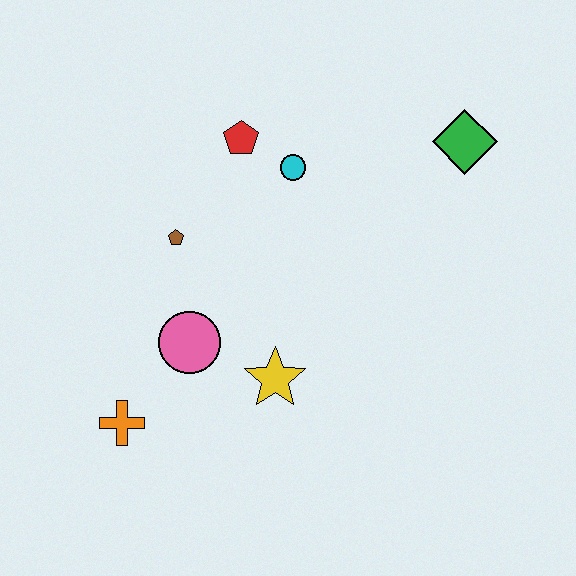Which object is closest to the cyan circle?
The red pentagon is closest to the cyan circle.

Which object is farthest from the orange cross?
The green diamond is farthest from the orange cross.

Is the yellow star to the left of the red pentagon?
No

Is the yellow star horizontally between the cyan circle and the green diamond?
No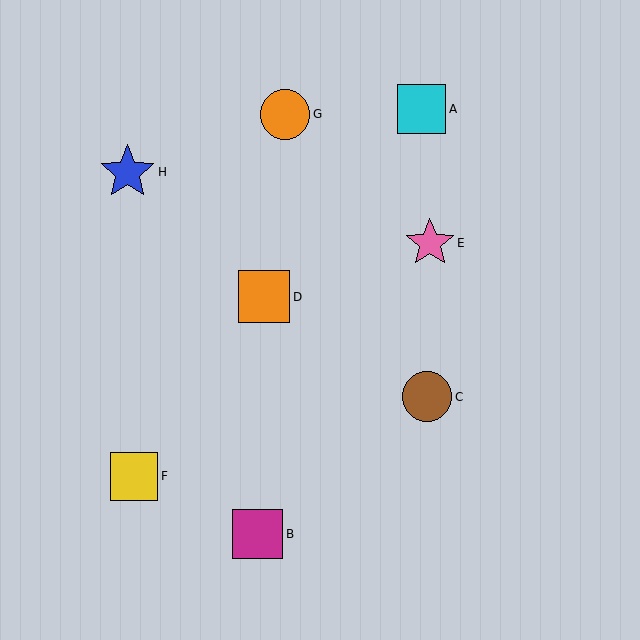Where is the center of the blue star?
The center of the blue star is at (127, 172).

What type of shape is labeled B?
Shape B is a magenta square.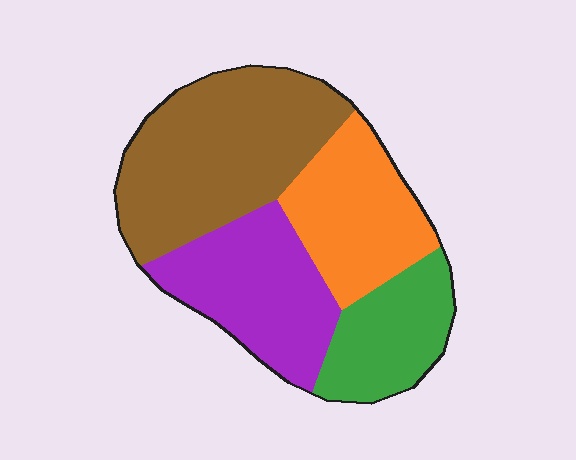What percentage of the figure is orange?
Orange covers 22% of the figure.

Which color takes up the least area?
Green, at roughly 15%.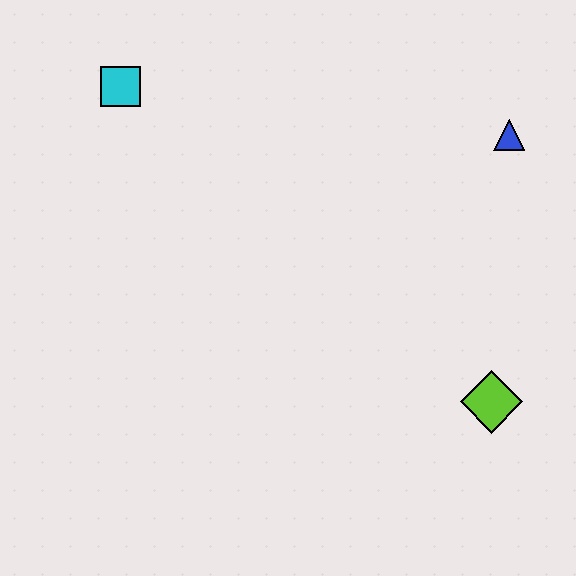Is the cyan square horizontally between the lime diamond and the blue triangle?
No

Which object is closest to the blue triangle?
The lime diamond is closest to the blue triangle.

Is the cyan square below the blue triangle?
No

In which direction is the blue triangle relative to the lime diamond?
The blue triangle is above the lime diamond.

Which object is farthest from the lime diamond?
The cyan square is farthest from the lime diamond.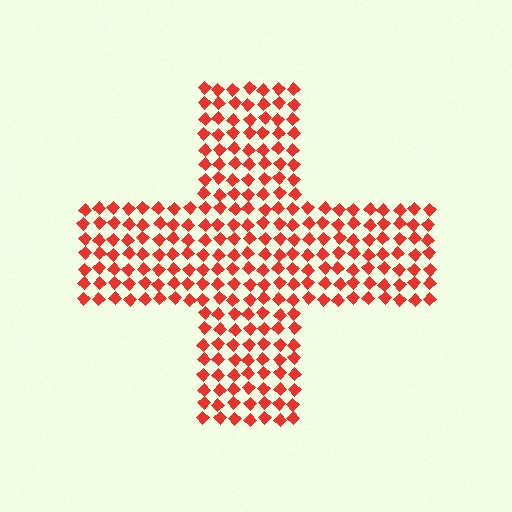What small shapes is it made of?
It is made of small diamonds.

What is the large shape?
The large shape is a cross.